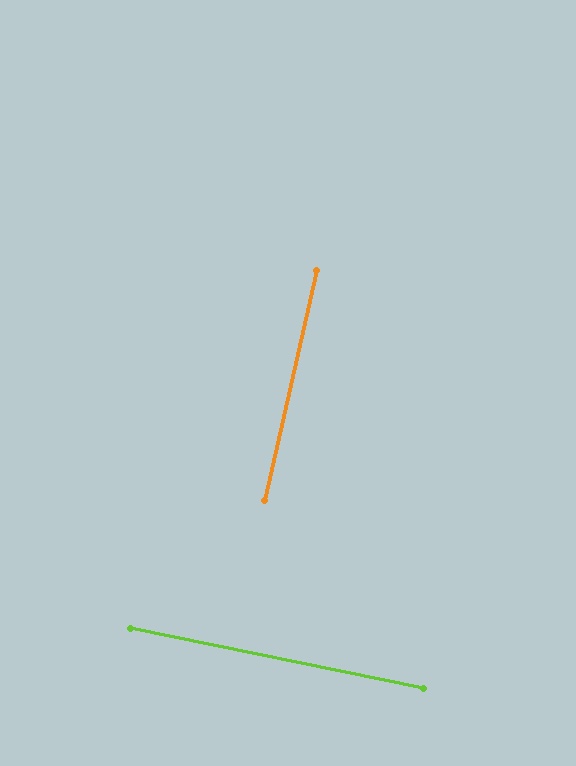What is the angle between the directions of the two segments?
Approximately 89 degrees.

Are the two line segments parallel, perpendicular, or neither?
Perpendicular — they meet at approximately 89°.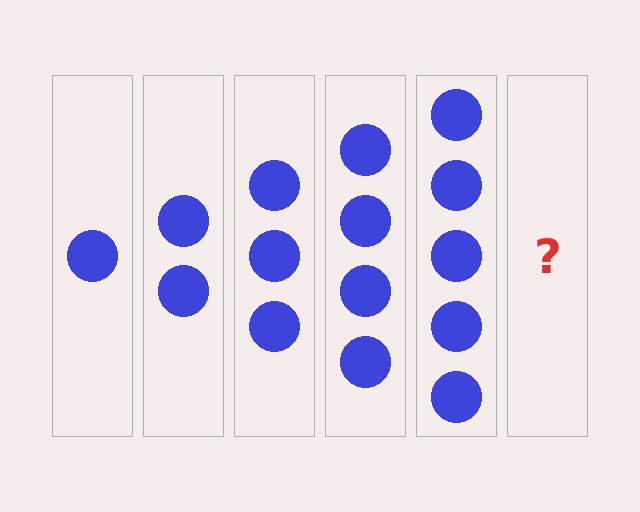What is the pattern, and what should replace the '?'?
The pattern is that each step adds one more circle. The '?' should be 6 circles.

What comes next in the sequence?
The next element should be 6 circles.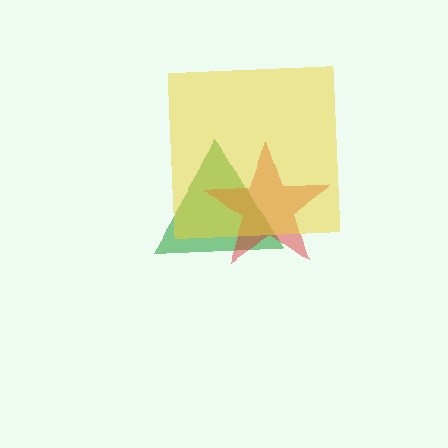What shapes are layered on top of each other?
The layered shapes are: a green triangle, a red star, a yellow square.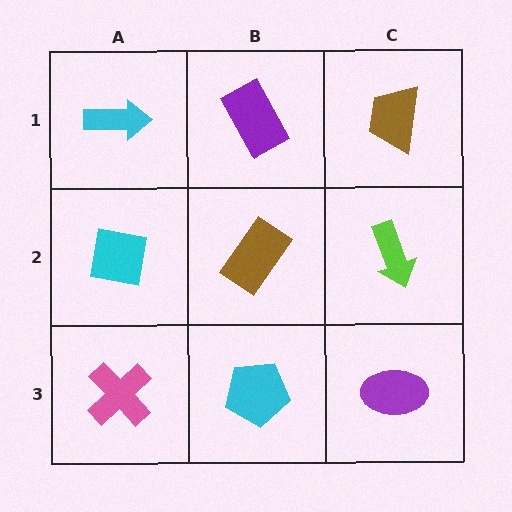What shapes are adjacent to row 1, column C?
A lime arrow (row 2, column C), a purple rectangle (row 1, column B).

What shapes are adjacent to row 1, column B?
A brown rectangle (row 2, column B), a cyan arrow (row 1, column A), a brown trapezoid (row 1, column C).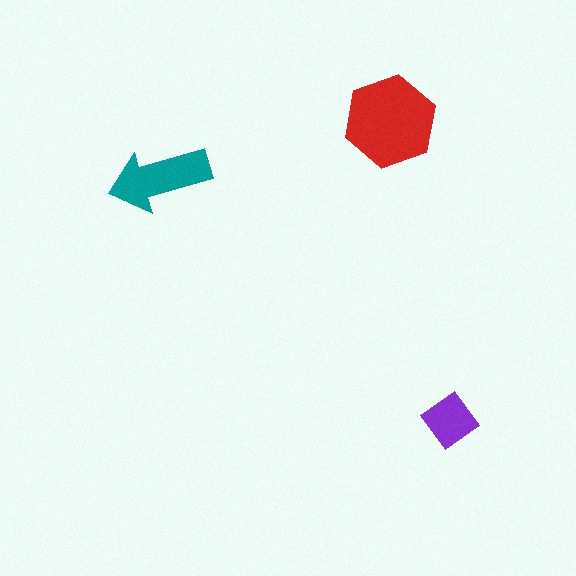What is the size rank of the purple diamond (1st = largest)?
3rd.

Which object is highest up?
The red hexagon is topmost.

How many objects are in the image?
There are 3 objects in the image.